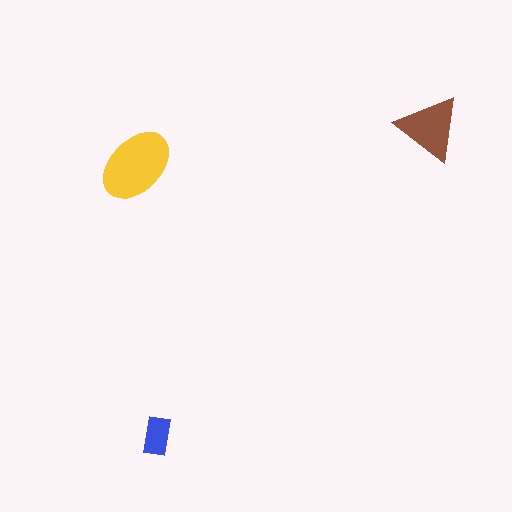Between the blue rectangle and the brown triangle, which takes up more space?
The brown triangle.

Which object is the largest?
The yellow ellipse.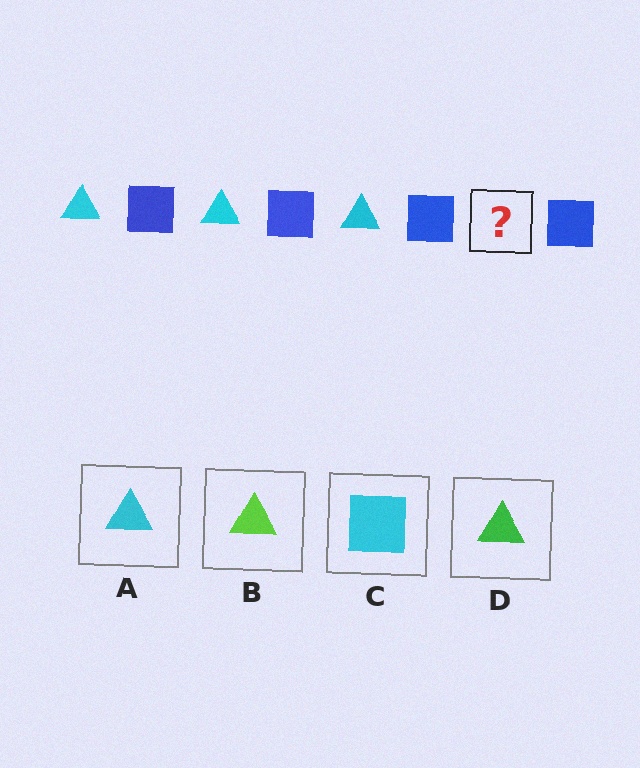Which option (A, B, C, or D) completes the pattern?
A.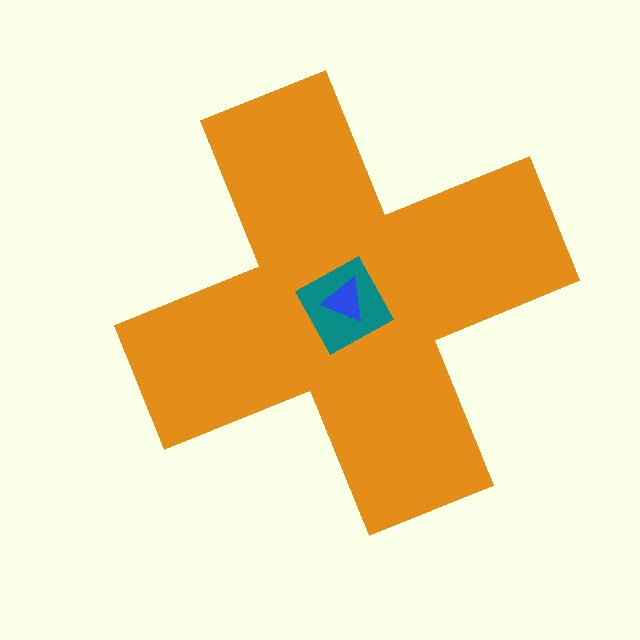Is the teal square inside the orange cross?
Yes.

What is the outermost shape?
The orange cross.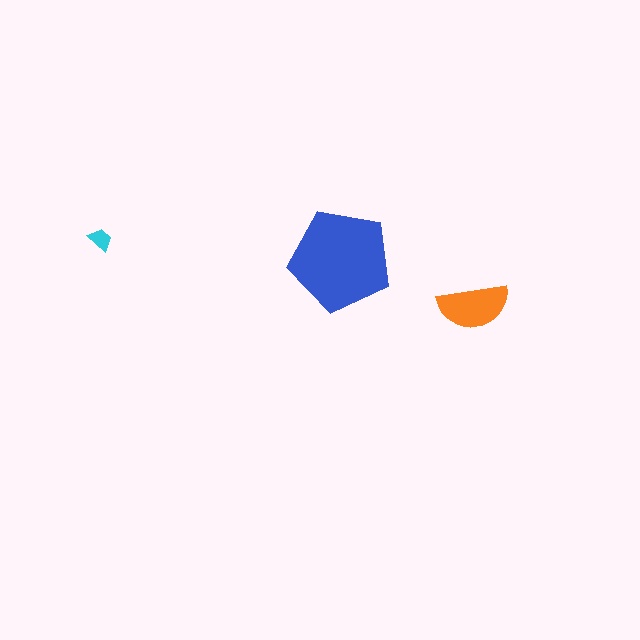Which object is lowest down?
The orange semicircle is bottommost.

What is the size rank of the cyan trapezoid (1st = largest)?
3rd.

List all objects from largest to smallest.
The blue pentagon, the orange semicircle, the cyan trapezoid.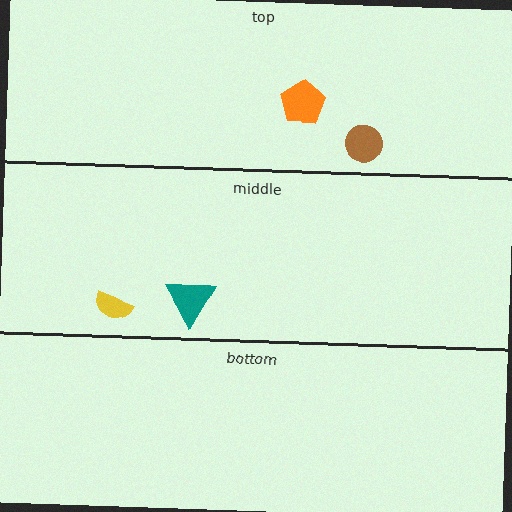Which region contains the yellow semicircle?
The middle region.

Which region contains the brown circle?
The top region.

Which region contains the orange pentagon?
The top region.